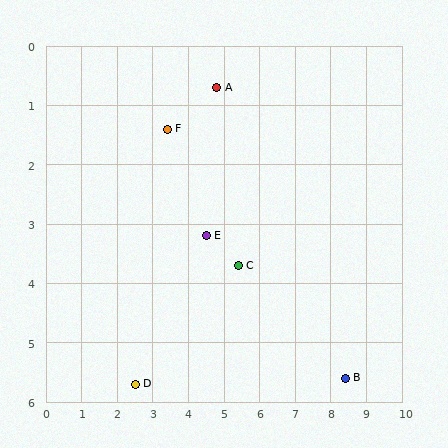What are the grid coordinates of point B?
Point B is at approximately (8.4, 5.6).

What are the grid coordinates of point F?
Point F is at approximately (3.4, 1.4).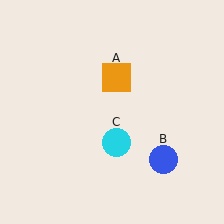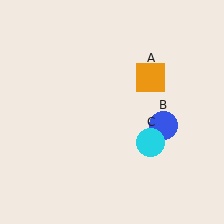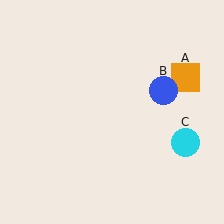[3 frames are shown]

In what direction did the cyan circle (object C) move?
The cyan circle (object C) moved right.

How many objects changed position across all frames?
3 objects changed position: orange square (object A), blue circle (object B), cyan circle (object C).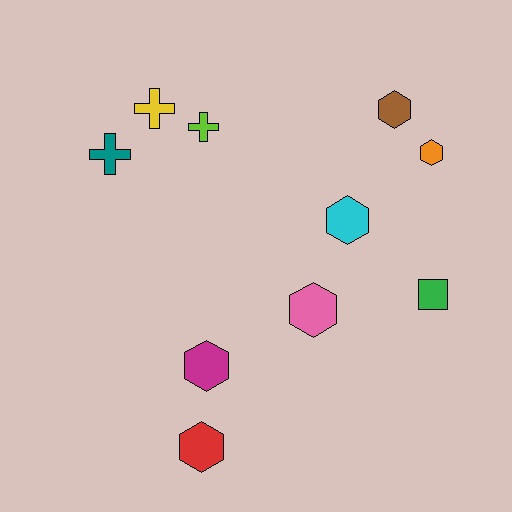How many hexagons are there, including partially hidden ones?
There are 6 hexagons.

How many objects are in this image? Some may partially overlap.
There are 10 objects.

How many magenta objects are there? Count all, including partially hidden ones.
There is 1 magenta object.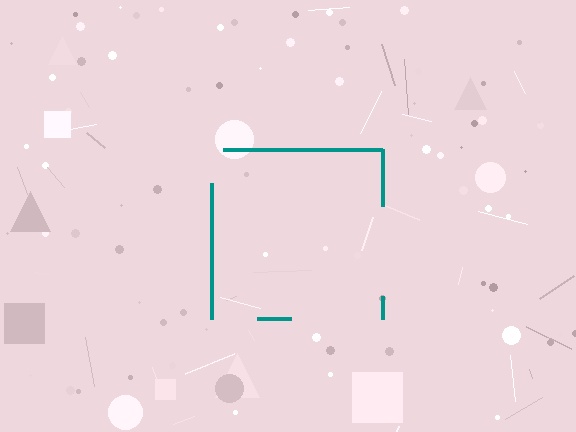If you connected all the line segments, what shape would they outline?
They would outline a square.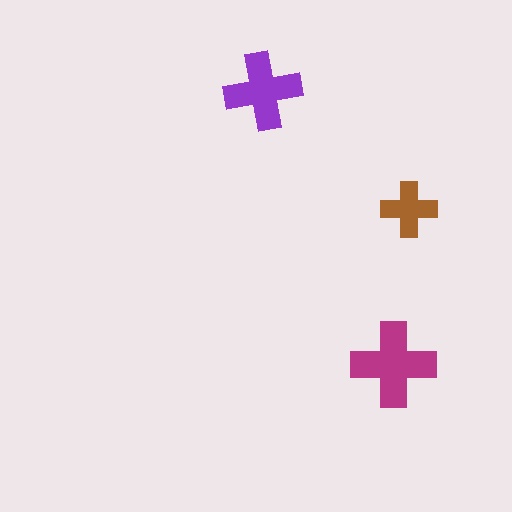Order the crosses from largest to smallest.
the magenta one, the purple one, the brown one.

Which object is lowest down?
The magenta cross is bottommost.